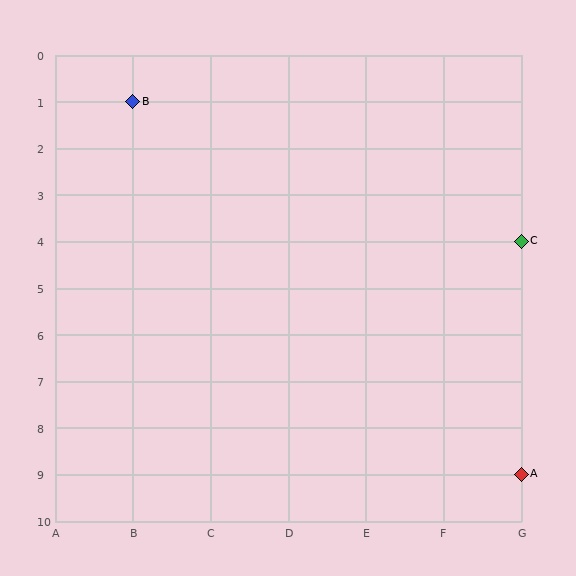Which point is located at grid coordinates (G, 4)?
Point C is at (G, 4).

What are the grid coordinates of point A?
Point A is at grid coordinates (G, 9).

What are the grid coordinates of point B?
Point B is at grid coordinates (B, 1).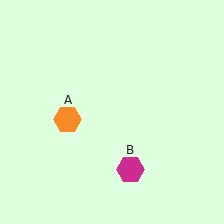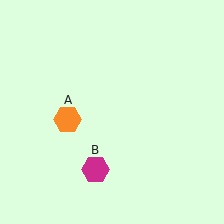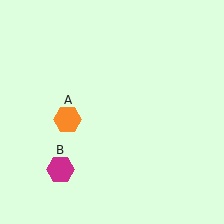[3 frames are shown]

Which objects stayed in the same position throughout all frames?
Orange hexagon (object A) remained stationary.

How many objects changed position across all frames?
1 object changed position: magenta hexagon (object B).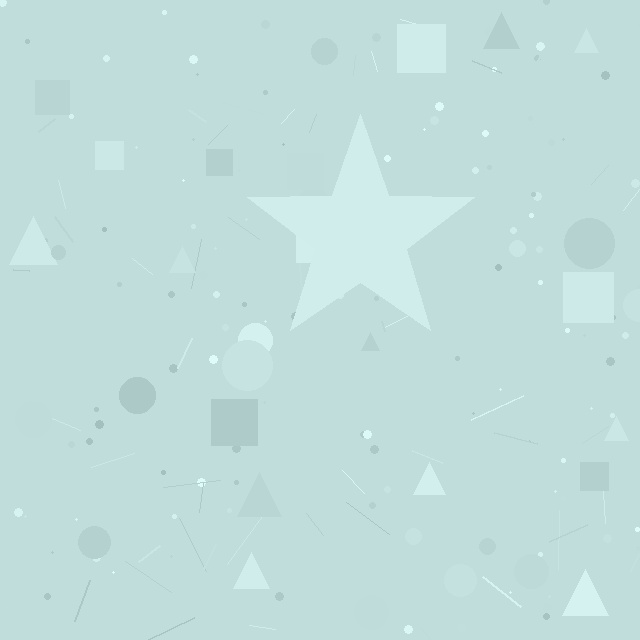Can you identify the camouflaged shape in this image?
The camouflaged shape is a star.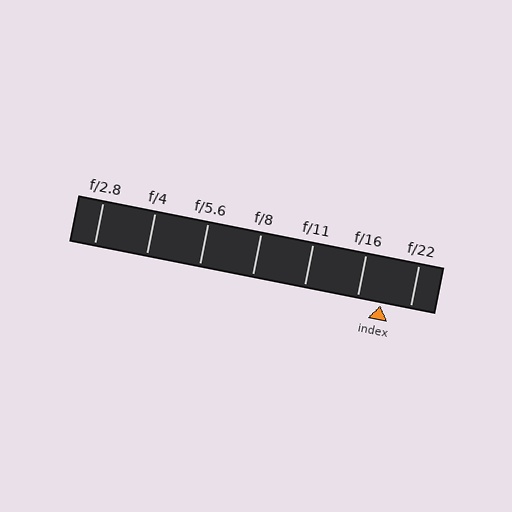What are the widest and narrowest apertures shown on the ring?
The widest aperture shown is f/2.8 and the narrowest is f/22.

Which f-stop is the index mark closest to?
The index mark is closest to f/16.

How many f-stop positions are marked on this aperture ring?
There are 7 f-stop positions marked.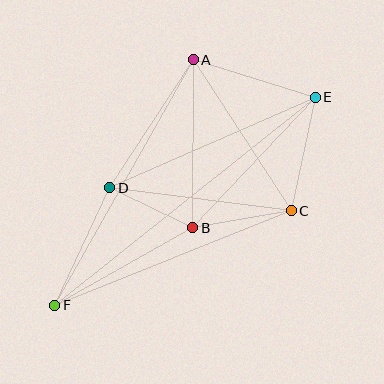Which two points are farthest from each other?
Points E and F are farthest from each other.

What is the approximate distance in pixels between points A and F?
The distance between A and F is approximately 282 pixels.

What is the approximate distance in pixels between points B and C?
The distance between B and C is approximately 100 pixels.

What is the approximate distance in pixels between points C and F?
The distance between C and F is approximately 255 pixels.